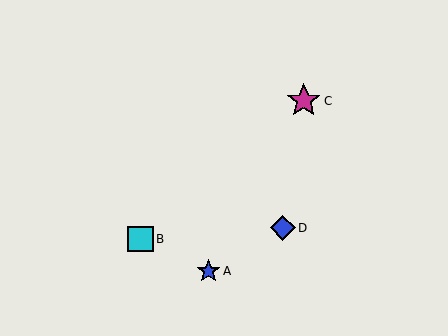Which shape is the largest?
The magenta star (labeled C) is the largest.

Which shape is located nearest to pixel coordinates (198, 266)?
The blue star (labeled A) at (209, 271) is nearest to that location.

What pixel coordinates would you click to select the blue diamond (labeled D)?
Click at (283, 228) to select the blue diamond D.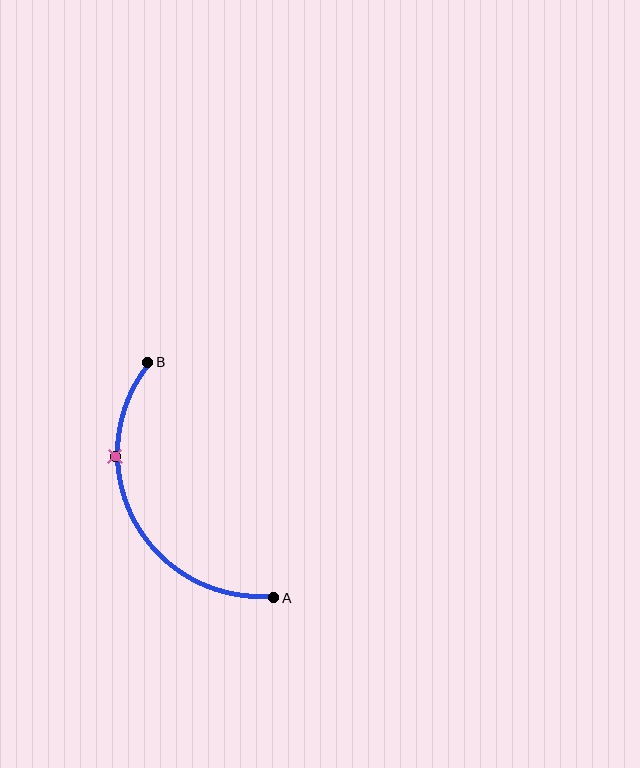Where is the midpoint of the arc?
The arc midpoint is the point on the curve farthest from the straight line joining A and B. It sits to the left of that line.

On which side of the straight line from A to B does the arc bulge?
The arc bulges to the left of the straight line connecting A and B.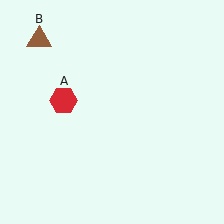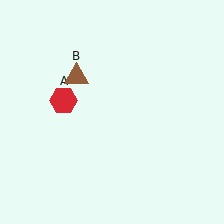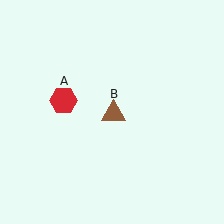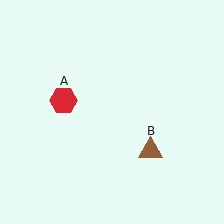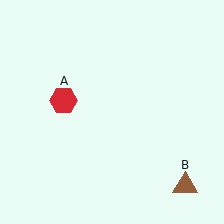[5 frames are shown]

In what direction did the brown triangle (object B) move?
The brown triangle (object B) moved down and to the right.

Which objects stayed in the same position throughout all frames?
Red hexagon (object A) remained stationary.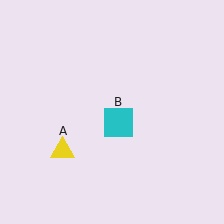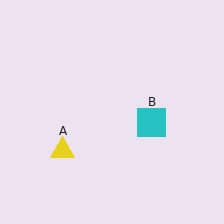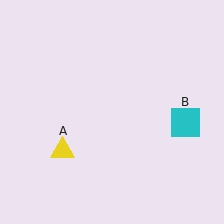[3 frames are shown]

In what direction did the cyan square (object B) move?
The cyan square (object B) moved right.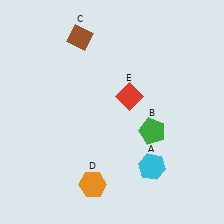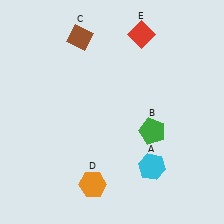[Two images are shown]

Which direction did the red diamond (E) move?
The red diamond (E) moved up.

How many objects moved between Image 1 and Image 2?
1 object moved between the two images.